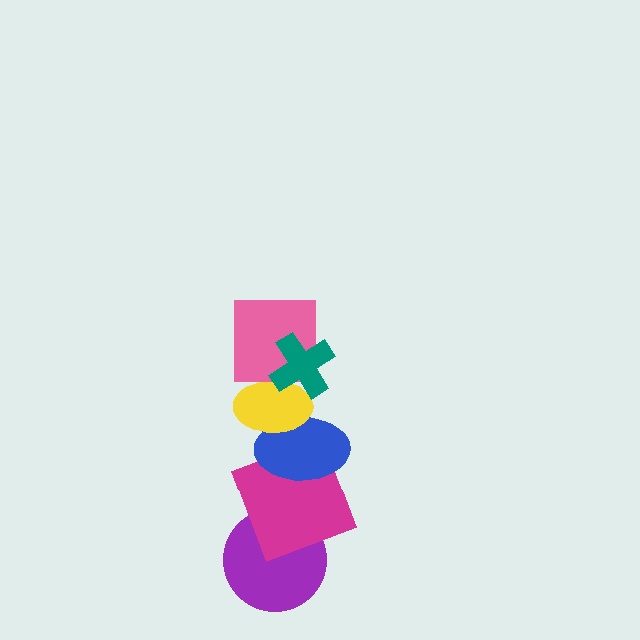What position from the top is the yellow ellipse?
The yellow ellipse is 3rd from the top.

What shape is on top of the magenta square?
The blue ellipse is on top of the magenta square.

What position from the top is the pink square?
The pink square is 2nd from the top.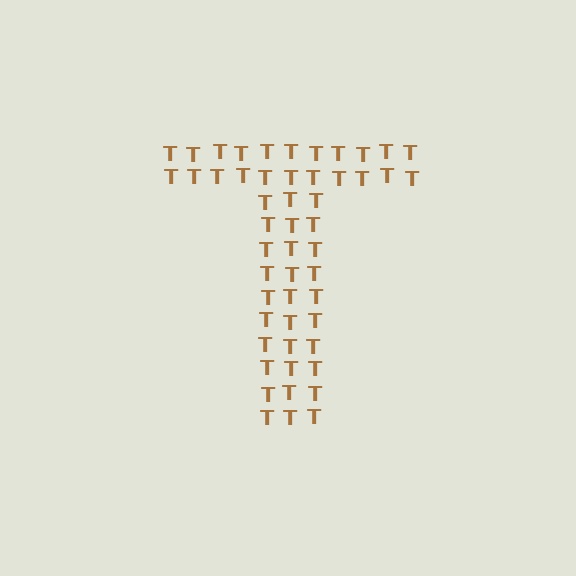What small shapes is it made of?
It is made of small letter T's.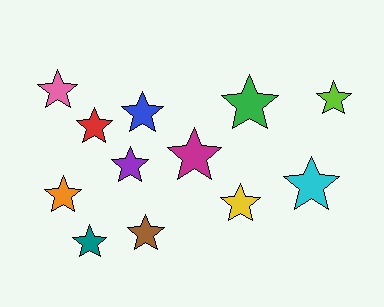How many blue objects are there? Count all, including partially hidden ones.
There is 1 blue object.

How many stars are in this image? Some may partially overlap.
There are 12 stars.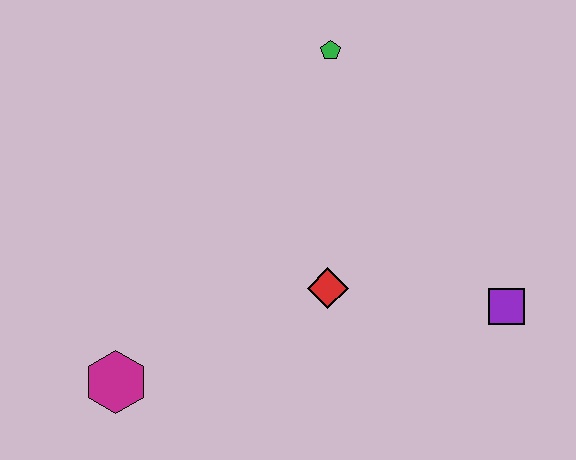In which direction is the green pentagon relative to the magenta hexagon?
The green pentagon is above the magenta hexagon.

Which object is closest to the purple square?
The red diamond is closest to the purple square.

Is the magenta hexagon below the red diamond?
Yes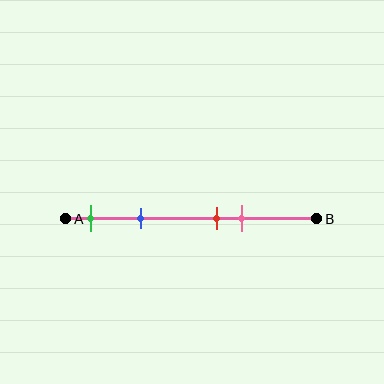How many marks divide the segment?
There are 4 marks dividing the segment.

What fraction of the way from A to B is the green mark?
The green mark is approximately 10% (0.1) of the way from A to B.